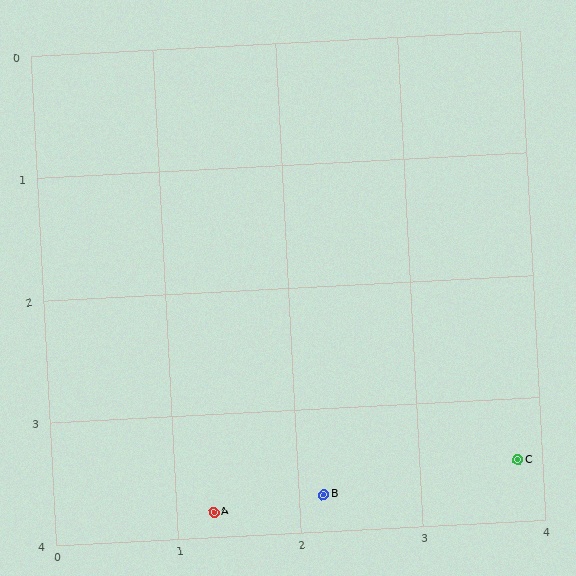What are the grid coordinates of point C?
Point C is at approximately (3.8, 3.5).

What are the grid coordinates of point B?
Point B is at approximately (2.2, 3.7).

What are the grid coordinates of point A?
Point A is at approximately (1.3, 3.8).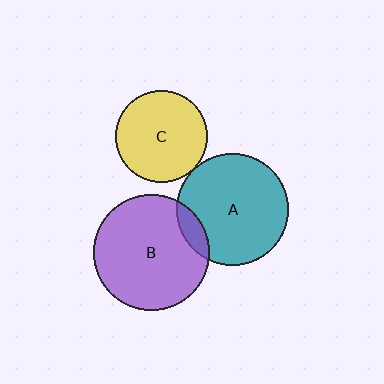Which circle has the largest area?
Circle B (purple).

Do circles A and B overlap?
Yes.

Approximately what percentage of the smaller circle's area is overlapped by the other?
Approximately 10%.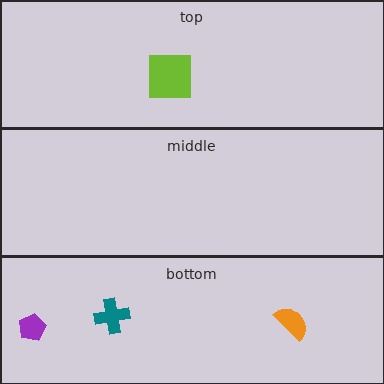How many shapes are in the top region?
1.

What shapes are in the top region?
The lime square.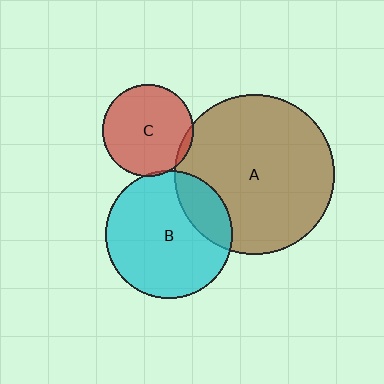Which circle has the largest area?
Circle A (brown).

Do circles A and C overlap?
Yes.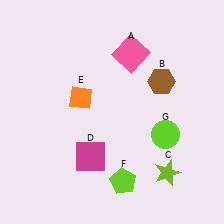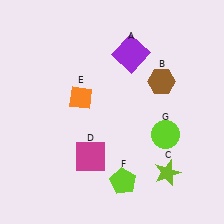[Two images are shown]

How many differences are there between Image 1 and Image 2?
There is 1 difference between the two images.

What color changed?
The square (A) changed from pink in Image 1 to purple in Image 2.